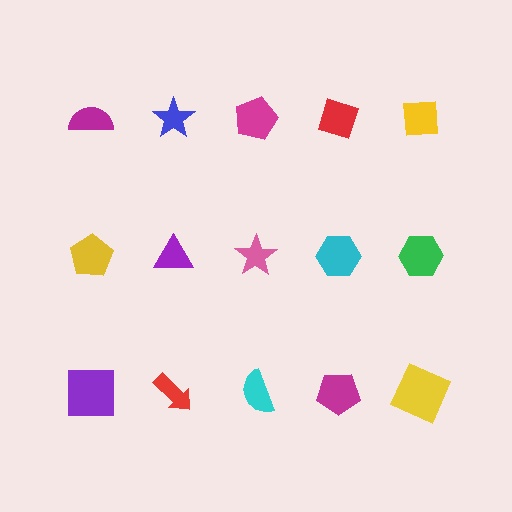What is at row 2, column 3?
A pink star.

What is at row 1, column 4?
A red diamond.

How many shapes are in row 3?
5 shapes.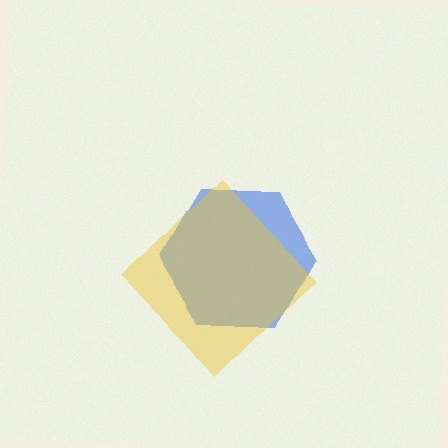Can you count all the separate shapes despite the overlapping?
Yes, there are 2 separate shapes.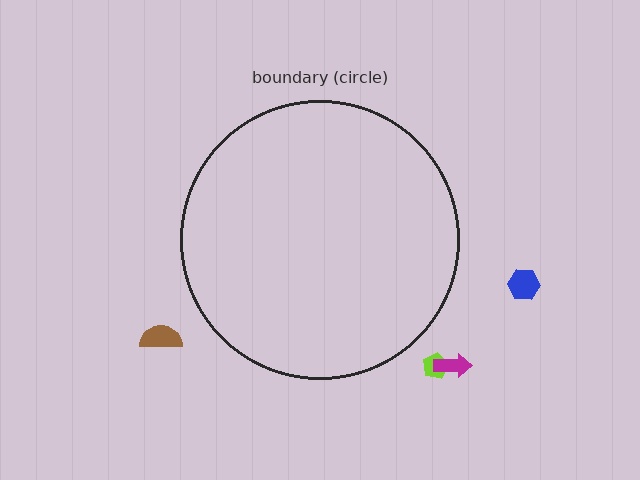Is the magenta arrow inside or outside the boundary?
Outside.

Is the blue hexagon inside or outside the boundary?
Outside.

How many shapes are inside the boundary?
0 inside, 4 outside.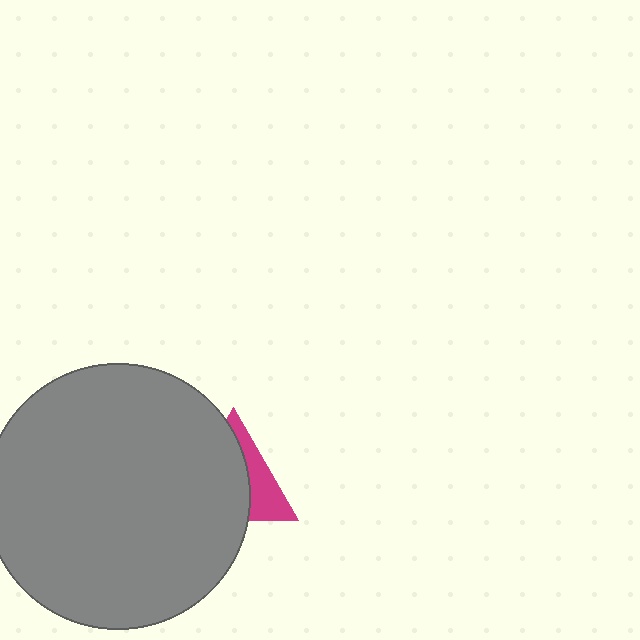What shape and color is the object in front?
The object in front is a gray circle.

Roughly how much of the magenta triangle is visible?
A small part of it is visible (roughly 35%).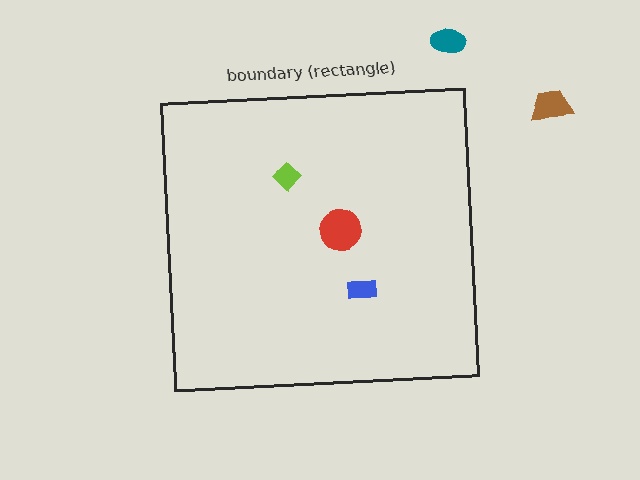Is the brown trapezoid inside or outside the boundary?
Outside.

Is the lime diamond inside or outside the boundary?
Inside.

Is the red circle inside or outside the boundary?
Inside.